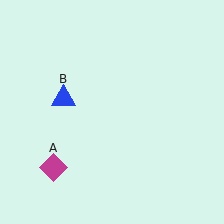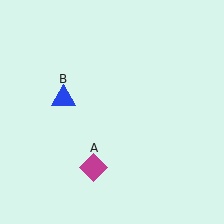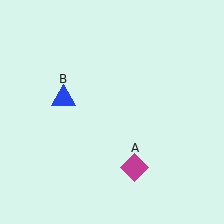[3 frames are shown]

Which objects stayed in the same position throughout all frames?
Blue triangle (object B) remained stationary.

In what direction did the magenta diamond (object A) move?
The magenta diamond (object A) moved right.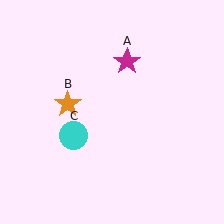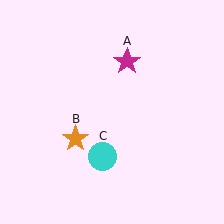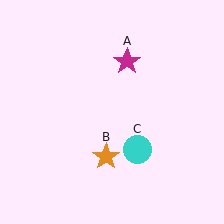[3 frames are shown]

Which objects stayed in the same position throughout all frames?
Magenta star (object A) remained stationary.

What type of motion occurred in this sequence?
The orange star (object B), cyan circle (object C) rotated counterclockwise around the center of the scene.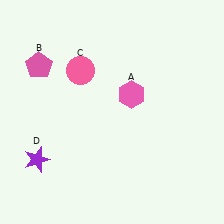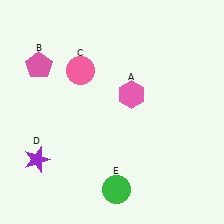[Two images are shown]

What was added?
A green circle (E) was added in Image 2.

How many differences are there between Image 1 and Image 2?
There is 1 difference between the two images.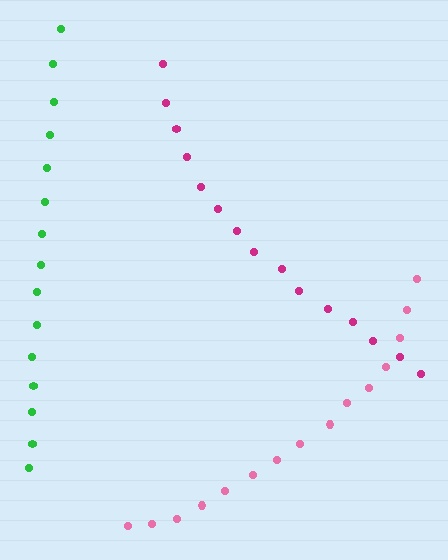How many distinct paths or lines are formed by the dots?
There are 3 distinct paths.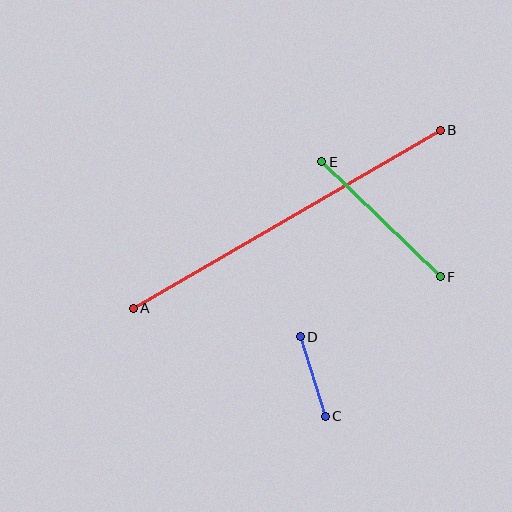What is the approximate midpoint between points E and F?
The midpoint is at approximately (381, 219) pixels.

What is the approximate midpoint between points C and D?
The midpoint is at approximately (313, 376) pixels.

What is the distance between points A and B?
The distance is approximately 355 pixels.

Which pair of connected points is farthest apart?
Points A and B are farthest apart.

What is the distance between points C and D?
The distance is approximately 83 pixels.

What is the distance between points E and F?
The distance is approximately 165 pixels.